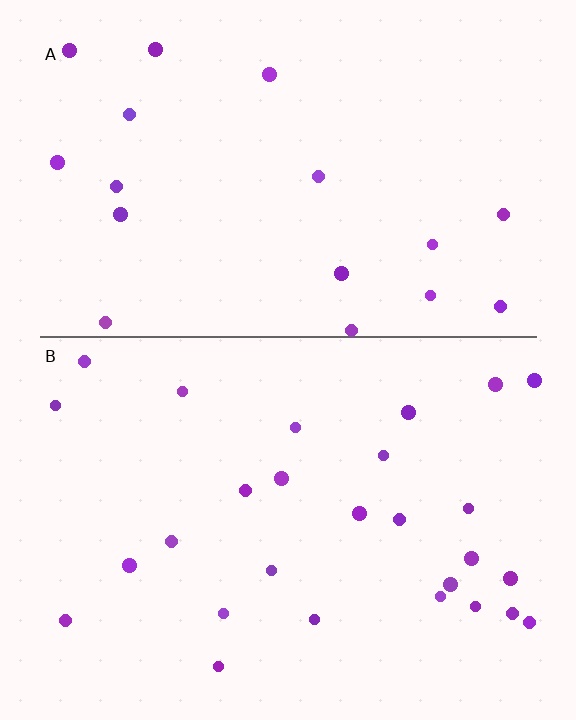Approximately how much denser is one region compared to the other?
Approximately 1.6× — region B over region A.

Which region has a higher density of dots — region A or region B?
B (the bottom).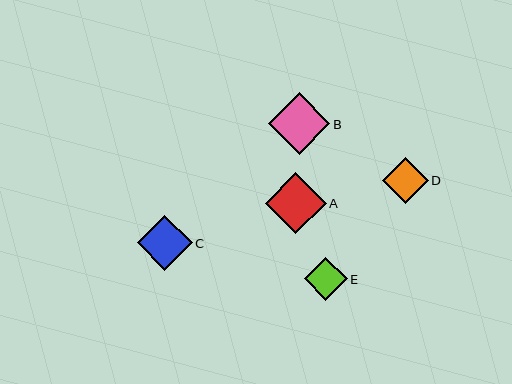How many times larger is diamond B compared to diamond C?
Diamond B is approximately 1.1 times the size of diamond C.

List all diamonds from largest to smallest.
From largest to smallest: B, A, C, D, E.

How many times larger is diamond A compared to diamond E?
Diamond A is approximately 1.4 times the size of diamond E.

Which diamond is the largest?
Diamond B is the largest with a size of approximately 61 pixels.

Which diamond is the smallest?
Diamond E is the smallest with a size of approximately 43 pixels.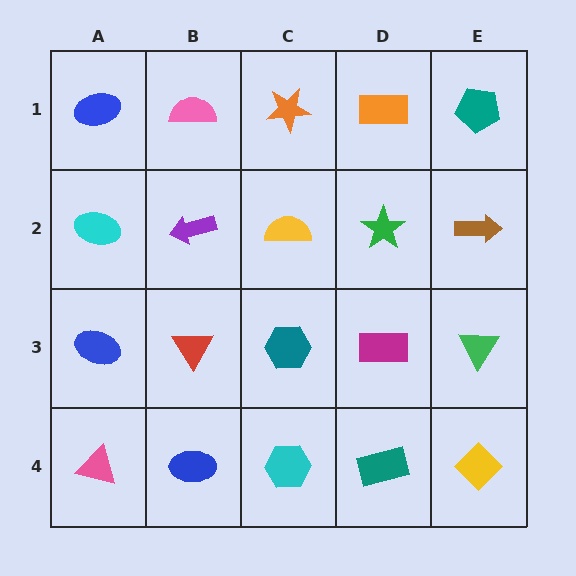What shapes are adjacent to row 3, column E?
A brown arrow (row 2, column E), a yellow diamond (row 4, column E), a magenta rectangle (row 3, column D).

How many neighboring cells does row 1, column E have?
2.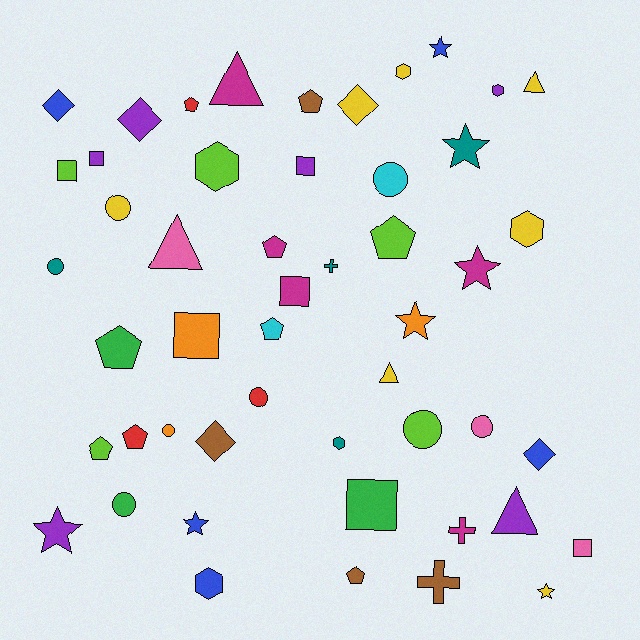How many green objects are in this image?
There are 3 green objects.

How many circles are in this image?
There are 8 circles.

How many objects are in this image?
There are 50 objects.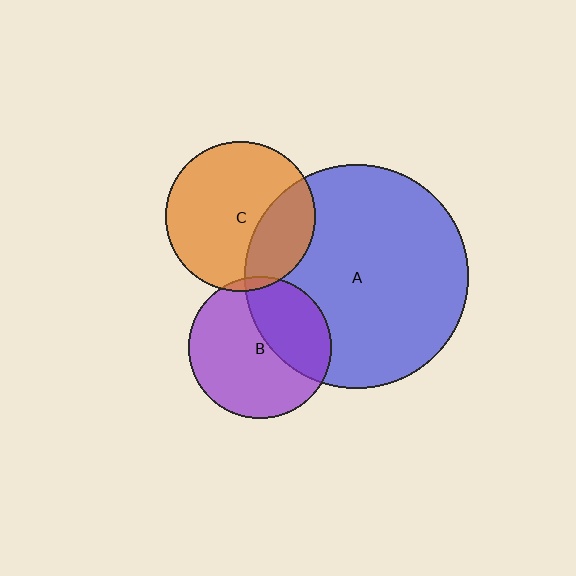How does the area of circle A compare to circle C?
Approximately 2.2 times.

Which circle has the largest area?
Circle A (blue).